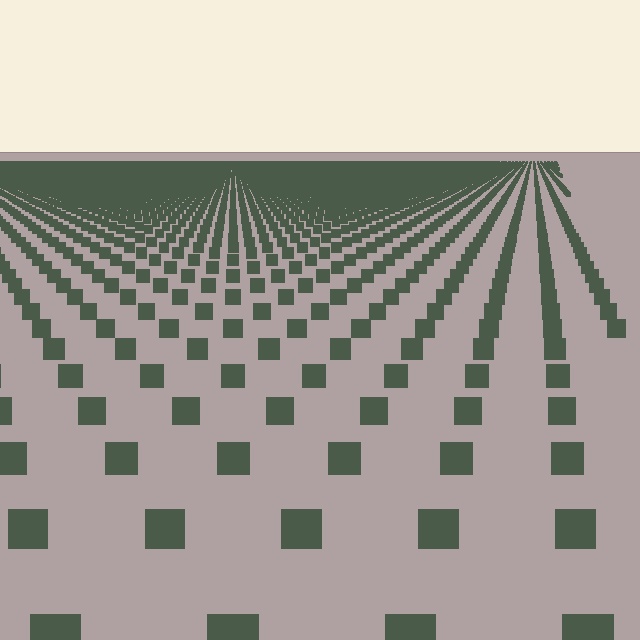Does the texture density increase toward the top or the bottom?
Density increases toward the top.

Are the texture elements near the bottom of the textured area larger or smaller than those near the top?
Larger. Near the bottom, elements are closer to the viewer and appear at a bigger on-screen size.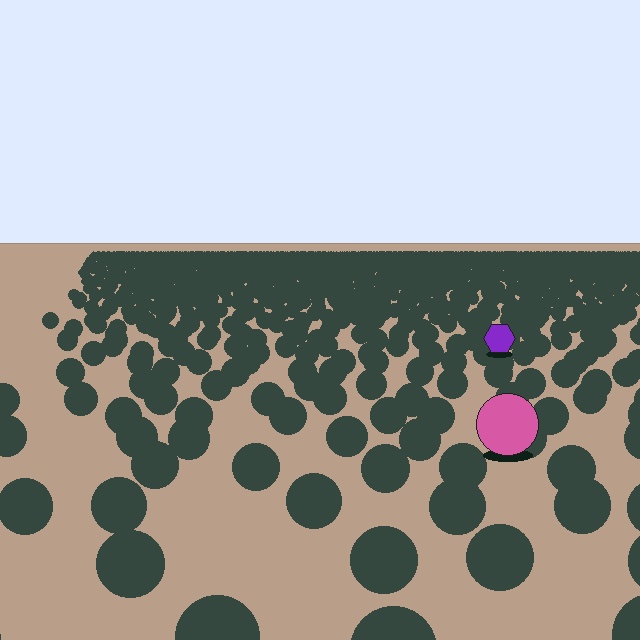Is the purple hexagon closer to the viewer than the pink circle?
No. The pink circle is closer — you can tell from the texture gradient: the ground texture is coarser near it.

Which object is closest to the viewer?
The pink circle is closest. The texture marks near it are larger and more spread out.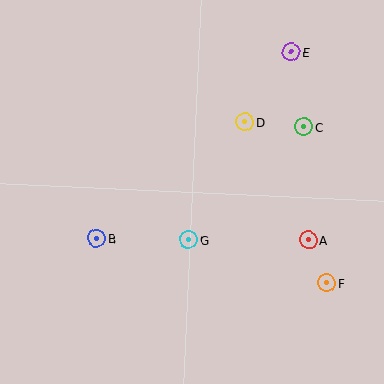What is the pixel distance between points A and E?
The distance between A and E is 189 pixels.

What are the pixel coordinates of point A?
Point A is at (308, 240).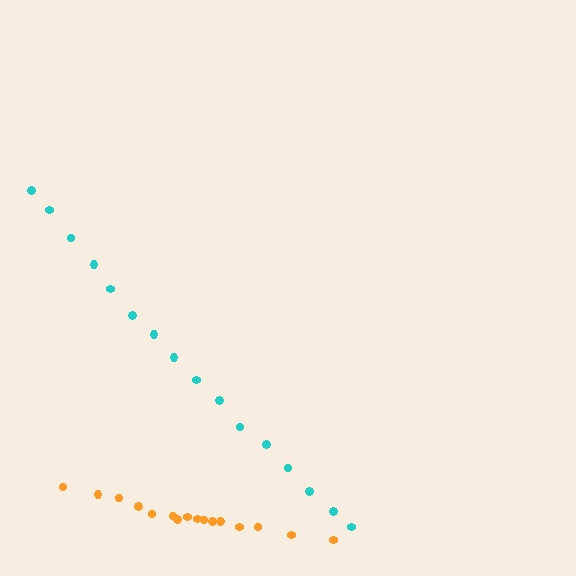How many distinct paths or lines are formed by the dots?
There are 2 distinct paths.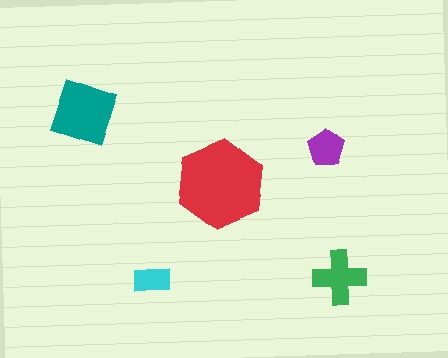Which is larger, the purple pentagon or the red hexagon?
The red hexagon.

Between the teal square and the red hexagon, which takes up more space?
The red hexagon.